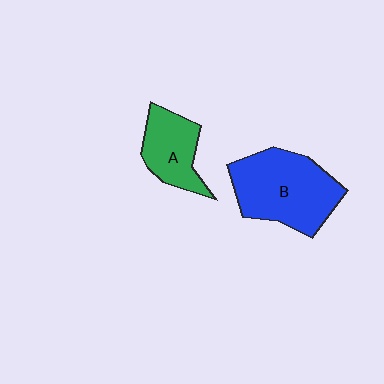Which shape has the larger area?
Shape B (blue).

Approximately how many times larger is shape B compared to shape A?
Approximately 1.7 times.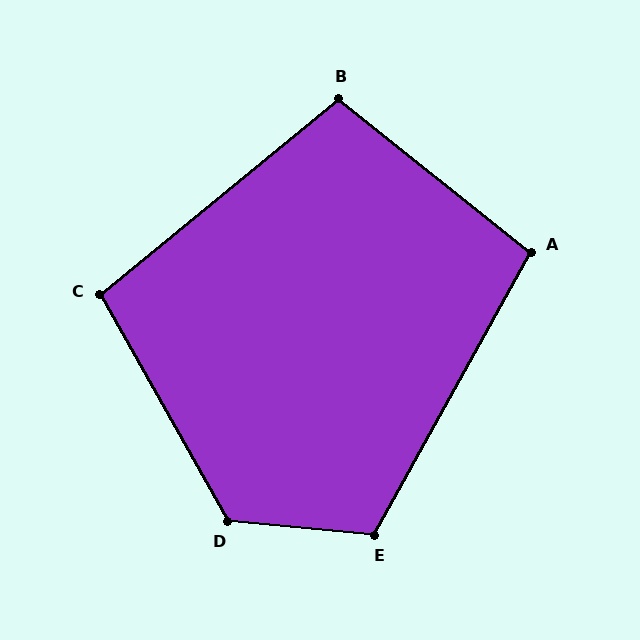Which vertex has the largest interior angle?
D, at approximately 125 degrees.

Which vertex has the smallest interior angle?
A, at approximately 100 degrees.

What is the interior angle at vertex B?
Approximately 102 degrees (obtuse).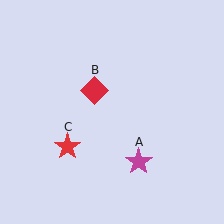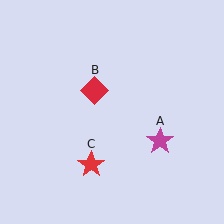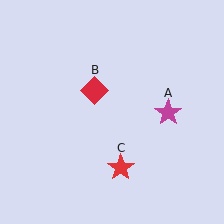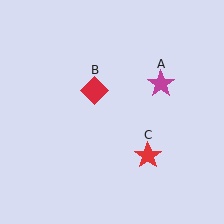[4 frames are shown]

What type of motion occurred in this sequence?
The magenta star (object A), red star (object C) rotated counterclockwise around the center of the scene.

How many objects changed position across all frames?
2 objects changed position: magenta star (object A), red star (object C).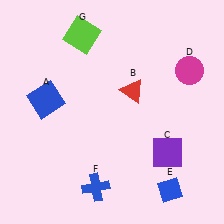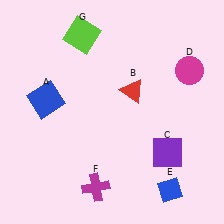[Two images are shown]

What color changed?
The cross (F) changed from blue in Image 1 to magenta in Image 2.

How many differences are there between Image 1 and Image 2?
There is 1 difference between the two images.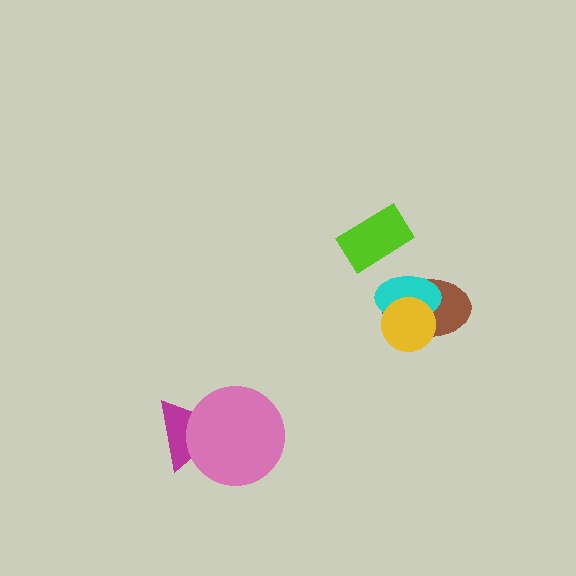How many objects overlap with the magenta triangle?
1 object overlaps with the magenta triangle.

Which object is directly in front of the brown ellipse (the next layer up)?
The cyan ellipse is directly in front of the brown ellipse.